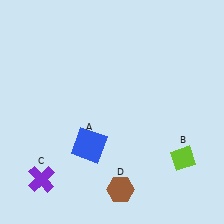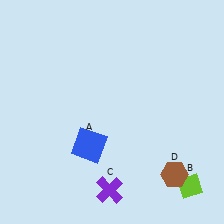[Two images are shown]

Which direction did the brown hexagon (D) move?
The brown hexagon (D) moved right.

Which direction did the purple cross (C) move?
The purple cross (C) moved right.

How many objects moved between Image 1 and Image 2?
3 objects moved between the two images.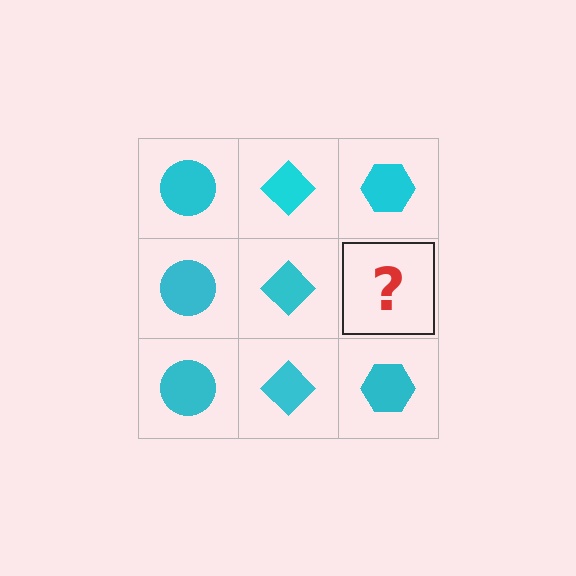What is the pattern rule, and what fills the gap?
The rule is that each column has a consistent shape. The gap should be filled with a cyan hexagon.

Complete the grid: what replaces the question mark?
The question mark should be replaced with a cyan hexagon.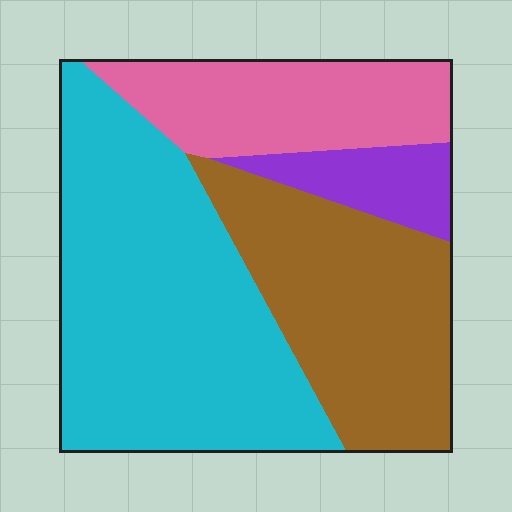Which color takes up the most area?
Cyan, at roughly 45%.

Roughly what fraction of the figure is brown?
Brown takes up about one quarter (1/4) of the figure.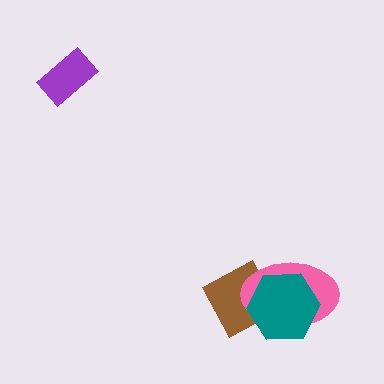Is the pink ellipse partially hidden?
Yes, it is partially covered by another shape.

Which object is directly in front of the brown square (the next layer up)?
The pink ellipse is directly in front of the brown square.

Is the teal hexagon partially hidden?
No, no other shape covers it.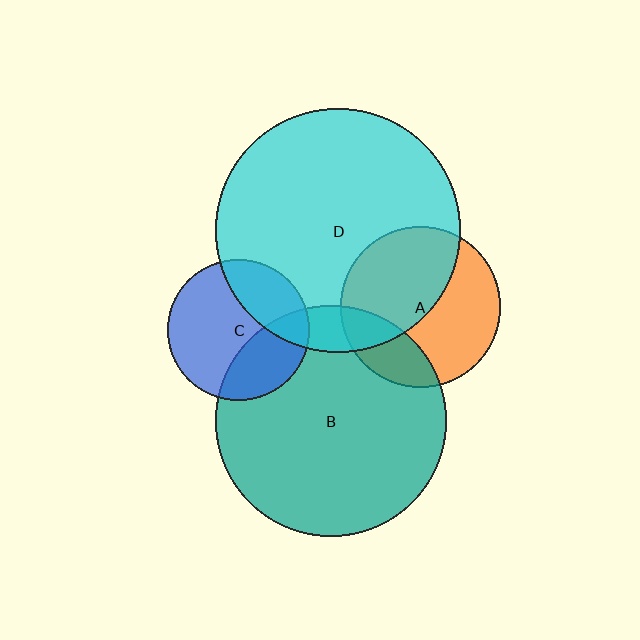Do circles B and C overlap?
Yes.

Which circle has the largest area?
Circle D (cyan).